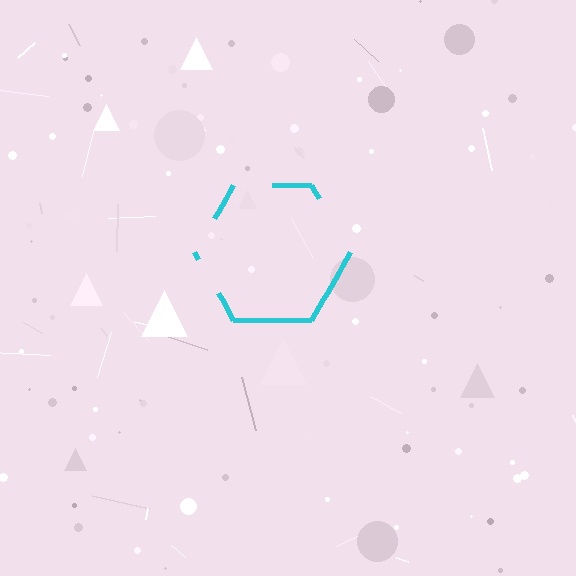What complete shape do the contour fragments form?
The contour fragments form a hexagon.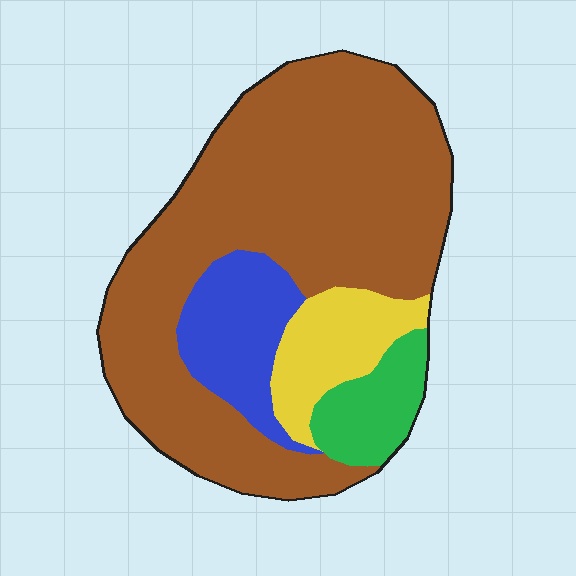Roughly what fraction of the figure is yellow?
Yellow covers 11% of the figure.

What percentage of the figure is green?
Green covers about 10% of the figure.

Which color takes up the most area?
Brown, at roughly 65%.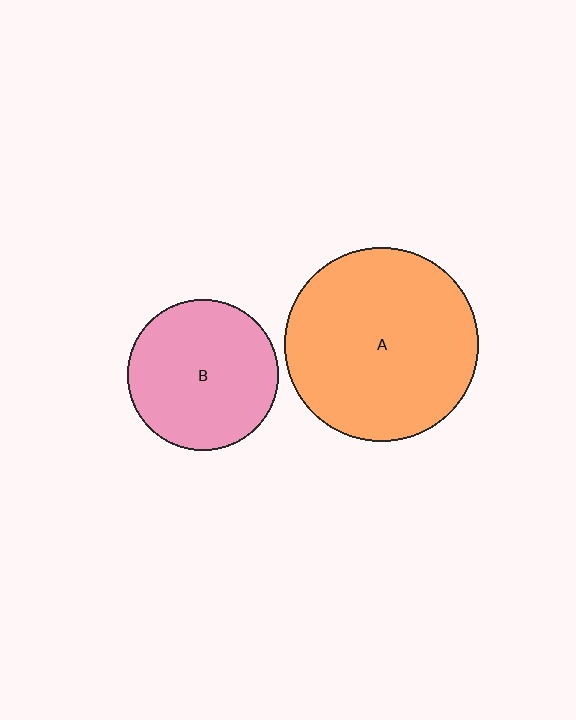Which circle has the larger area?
Circle A (orange).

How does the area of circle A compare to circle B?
Approximately 1.7 times.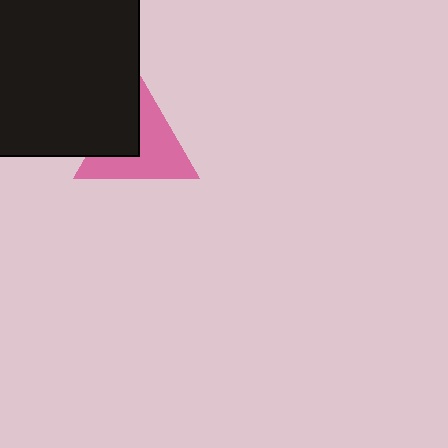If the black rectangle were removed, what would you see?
You would see the complete pink triangle.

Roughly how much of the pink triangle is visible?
About half of it is visible (roughly 64%).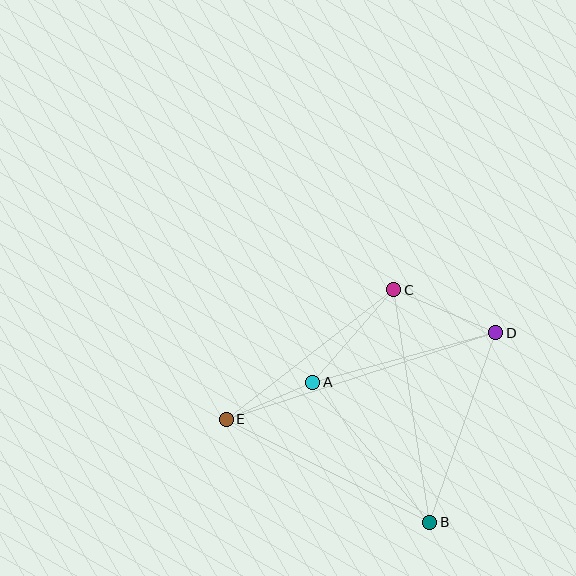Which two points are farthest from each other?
Points D and E are farthest from each other.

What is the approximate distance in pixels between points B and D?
The distance between B and D is approximately 200 pixels.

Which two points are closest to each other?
Points A and E are closest to each other.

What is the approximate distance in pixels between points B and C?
The distance between B and C is approximately 235 pixels.